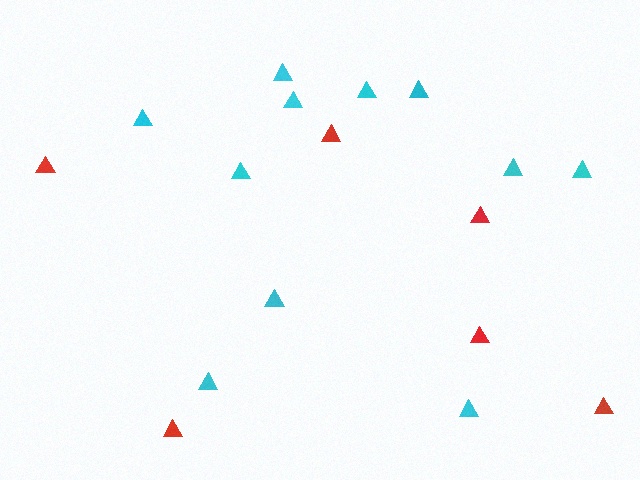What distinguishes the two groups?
There are 2 groups: one group of cyan triangles (11) and one group of red triangles (6).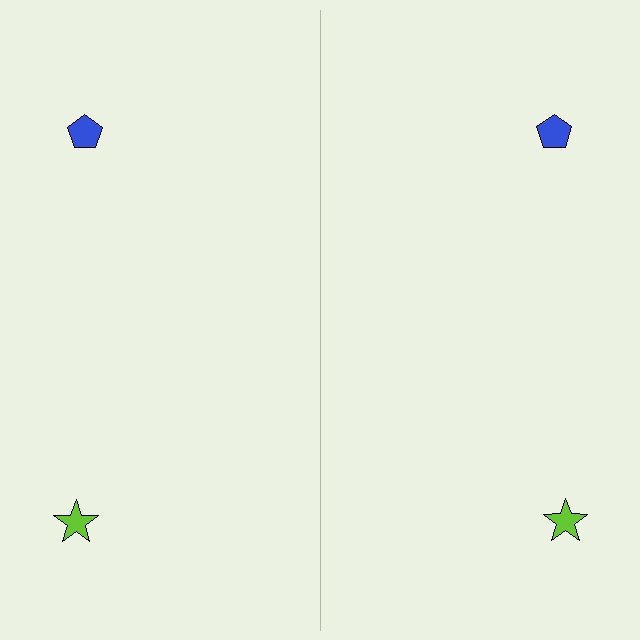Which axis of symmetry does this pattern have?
The pattern has a vertical axis of symmetry running through the center of the image.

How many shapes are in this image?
There are 4 shapes in this image.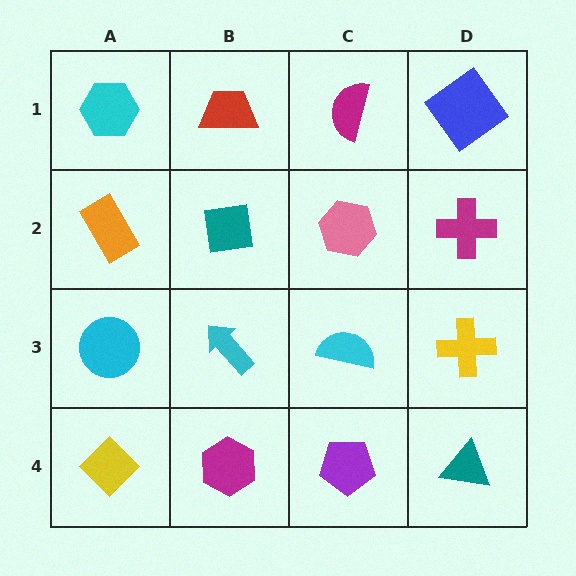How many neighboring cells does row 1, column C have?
3.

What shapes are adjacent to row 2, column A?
A cyan hexagon (row 1, column A), a cyan circle (row 3, column A), a teal square (row 2, column B).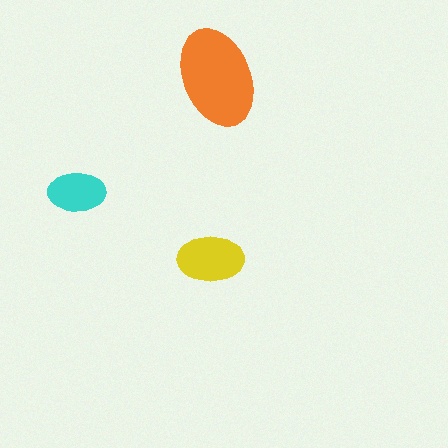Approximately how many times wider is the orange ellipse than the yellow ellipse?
About 1.5 times wider.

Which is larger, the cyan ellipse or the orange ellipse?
The orange one.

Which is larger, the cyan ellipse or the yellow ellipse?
The yellow one.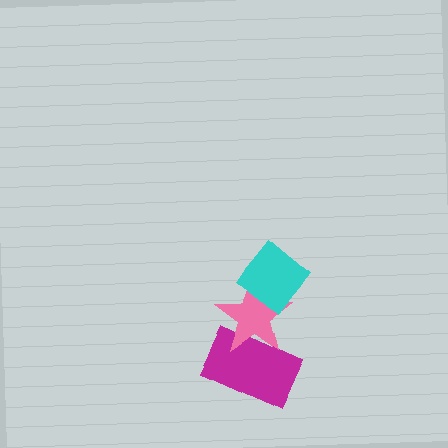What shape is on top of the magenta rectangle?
The pink star is on top of the magenta rectangle.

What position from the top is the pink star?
The pink star is 2nd from the top.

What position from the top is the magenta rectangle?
The magenta rectangle is 3rd from the top.